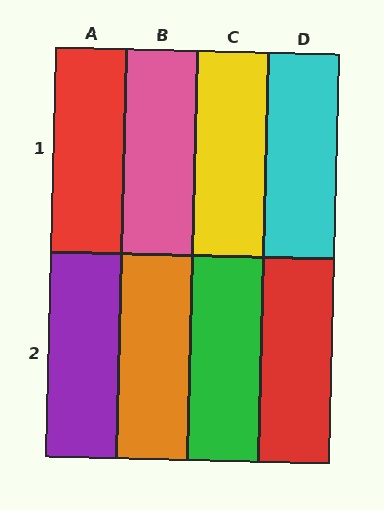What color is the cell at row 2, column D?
Red.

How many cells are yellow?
1 cell is yellow.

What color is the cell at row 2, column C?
Green.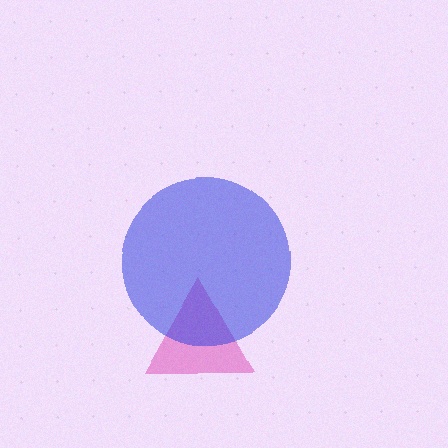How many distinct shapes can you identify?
There are 2 distinct shapes: a magenta triangle, a blue circle.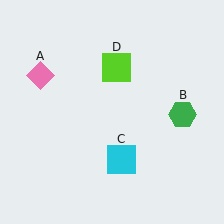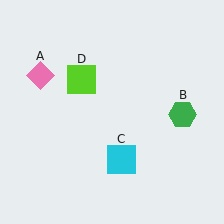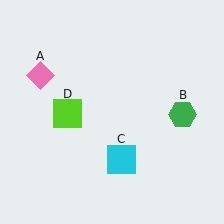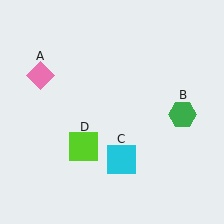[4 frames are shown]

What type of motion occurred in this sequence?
The lime square (object D) rotated counterclockwise around the center of the scene.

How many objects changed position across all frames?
1 object changed position: lime square (object D).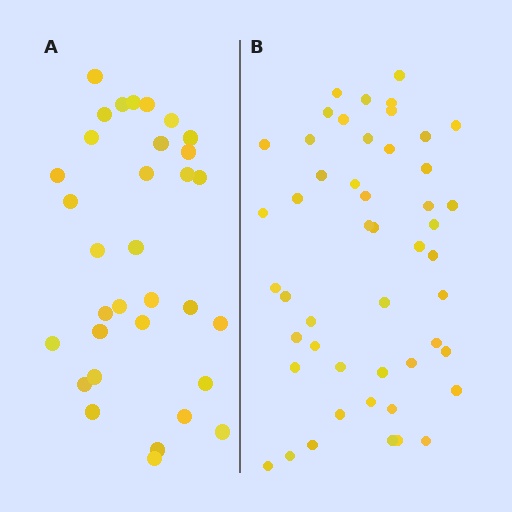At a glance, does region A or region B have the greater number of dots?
Region B (the right region) has more dots.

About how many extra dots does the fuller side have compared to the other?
Region B has approximately 15 more dots than region A.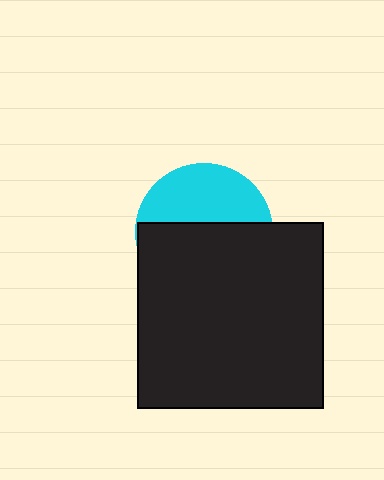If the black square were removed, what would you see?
You would see the complete cyan circle.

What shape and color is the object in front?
The object in front is a black square.